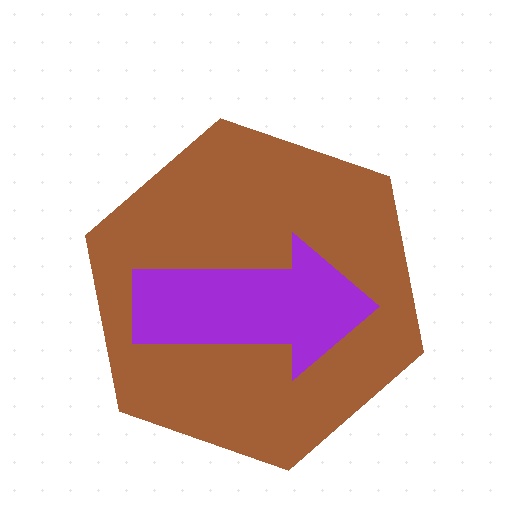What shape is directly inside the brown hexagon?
The purple arrow.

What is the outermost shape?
The brown hexagon.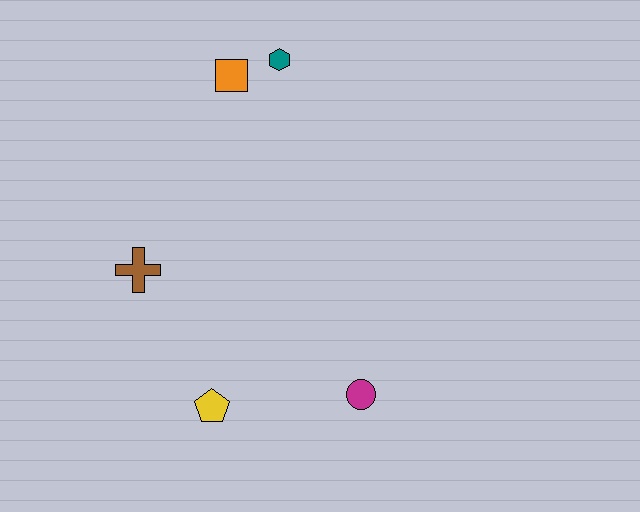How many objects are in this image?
There are 5 objects.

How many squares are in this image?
There is 1 square.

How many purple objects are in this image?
There are no purple objects.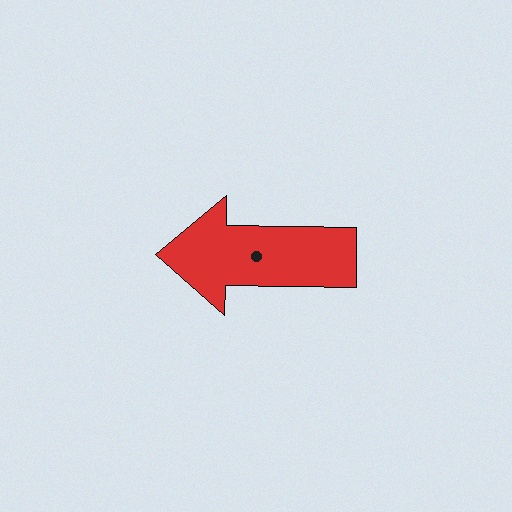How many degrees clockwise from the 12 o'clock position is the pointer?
Approximately 271 degrees.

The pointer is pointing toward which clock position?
Roughly 9 o'clock.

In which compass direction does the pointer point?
West.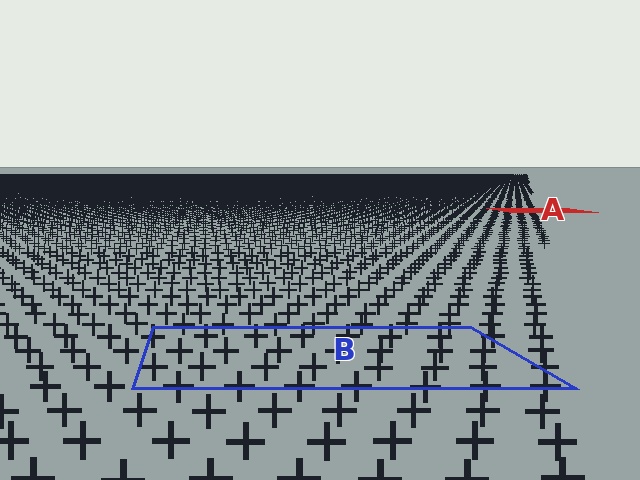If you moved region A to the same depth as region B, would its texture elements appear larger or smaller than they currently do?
They would appear larger. At a closer depth, the same texture elements are projected at a bigger on-screen size.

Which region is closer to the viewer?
Region B is closer. The texture elements there are larger and more spread out.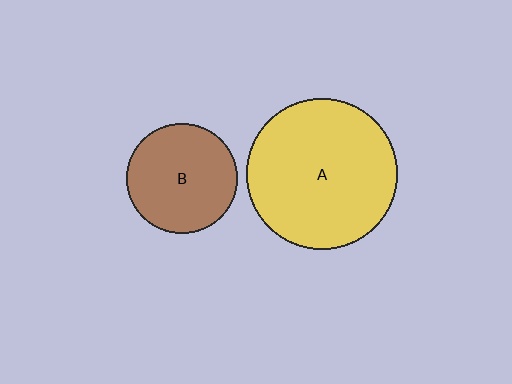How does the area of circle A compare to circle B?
Approximately 1.9 times.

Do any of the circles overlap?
No, none of the circles overlap.